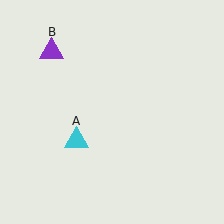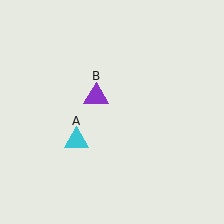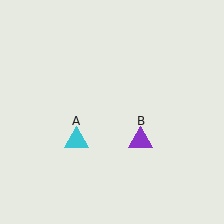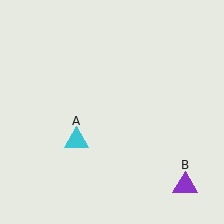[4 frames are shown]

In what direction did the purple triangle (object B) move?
The purple triangle (object B) moved down and to the right.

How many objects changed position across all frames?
1 object changed position: purple triangle (object B).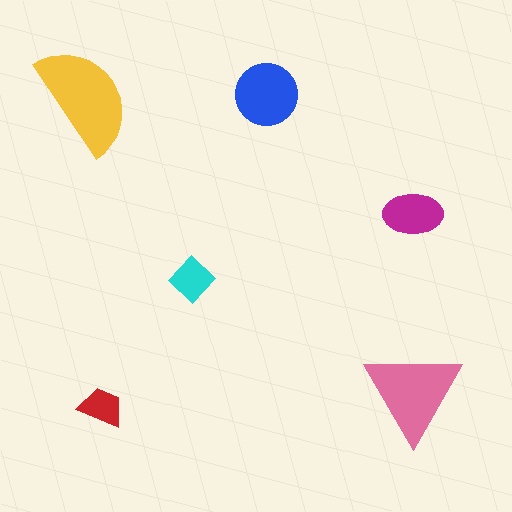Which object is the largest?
The yellow semicircle.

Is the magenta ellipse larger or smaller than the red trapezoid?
Larger.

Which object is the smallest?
The red trapezoid.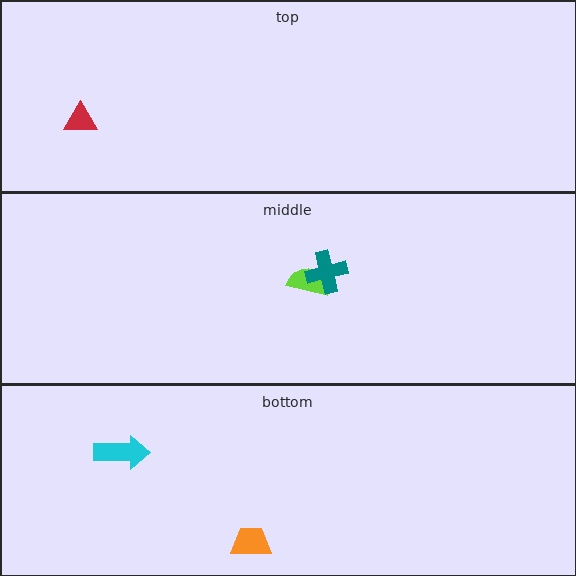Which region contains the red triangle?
The top region.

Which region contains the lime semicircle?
The middle region.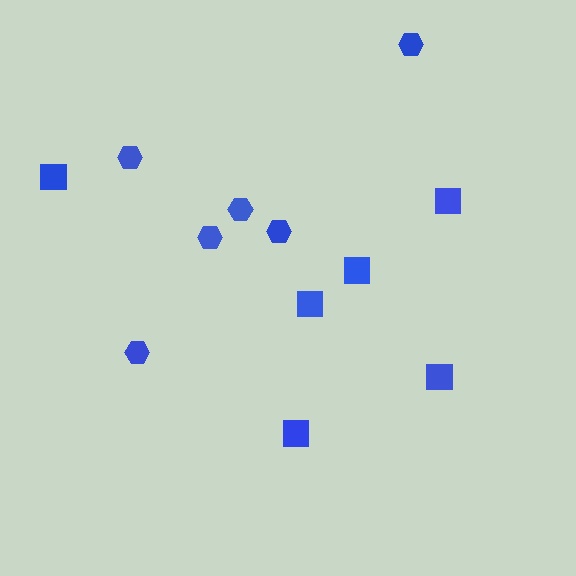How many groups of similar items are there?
There are 2 groups: one group of hexagons (6) and one group of squares (6).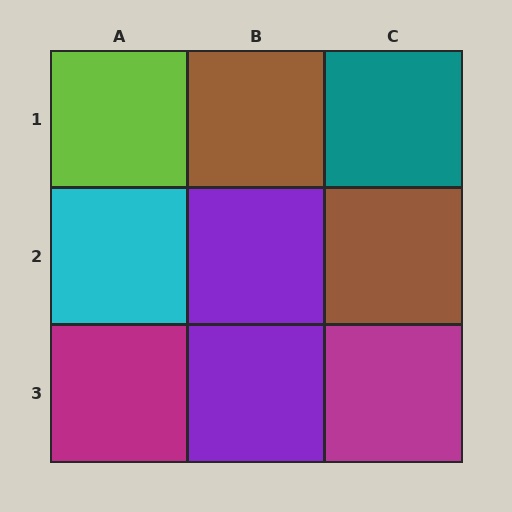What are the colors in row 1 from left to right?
Lime, brown, teal.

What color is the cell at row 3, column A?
Magenta.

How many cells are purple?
2 cells are purple.